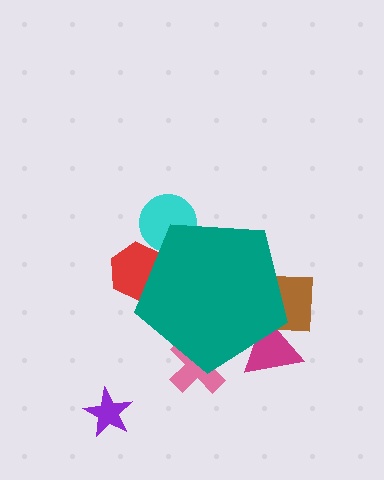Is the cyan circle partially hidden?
Yes, the cyan circle is partially hidden behind the teal pentagon.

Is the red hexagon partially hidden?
Yes, the red hexagon is partially hidden behind the teal pentagon.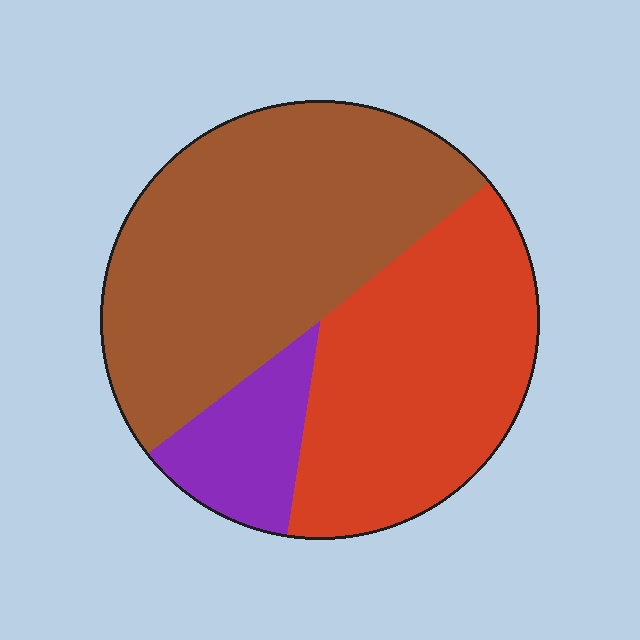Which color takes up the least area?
Purple, at roughly 10%.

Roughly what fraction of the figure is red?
Red covers around 40% of the figure.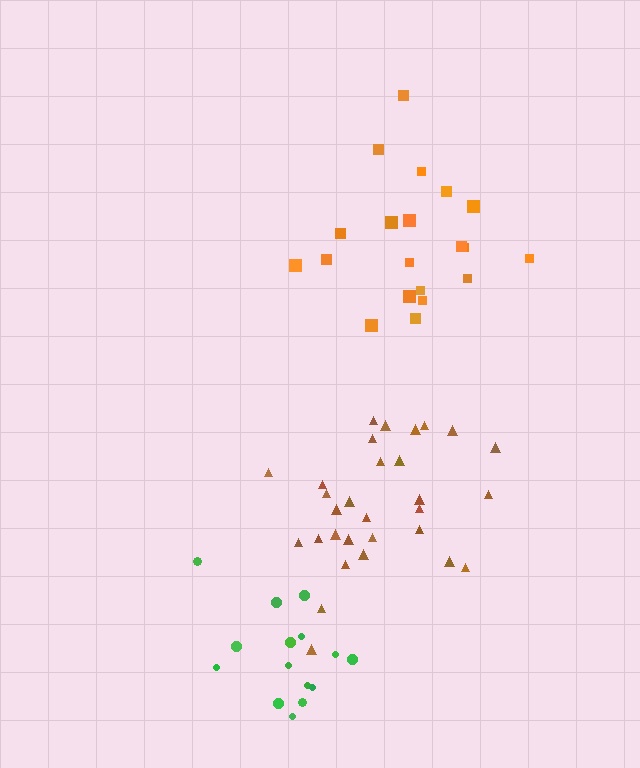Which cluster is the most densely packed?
Brown.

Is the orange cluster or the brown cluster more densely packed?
Brown.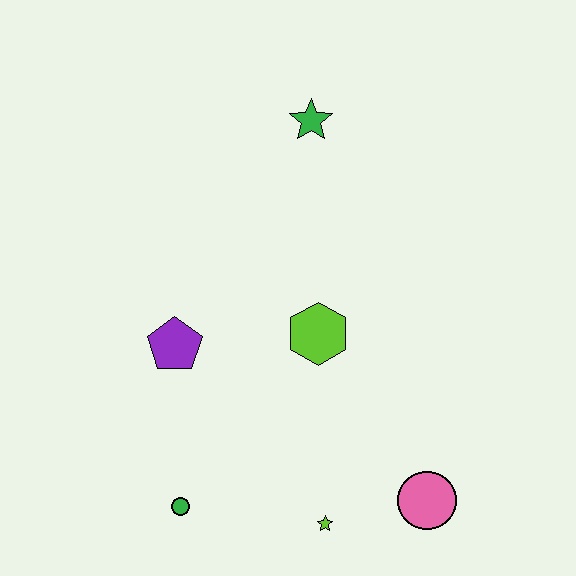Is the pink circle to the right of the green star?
Yes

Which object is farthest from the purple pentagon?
The pink circle is farthest from the purple pentagon.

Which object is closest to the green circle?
The lime star is closest to the green circle.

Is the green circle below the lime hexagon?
Yes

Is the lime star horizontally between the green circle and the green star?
No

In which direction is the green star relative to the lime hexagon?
The green star is above the lime hexagon.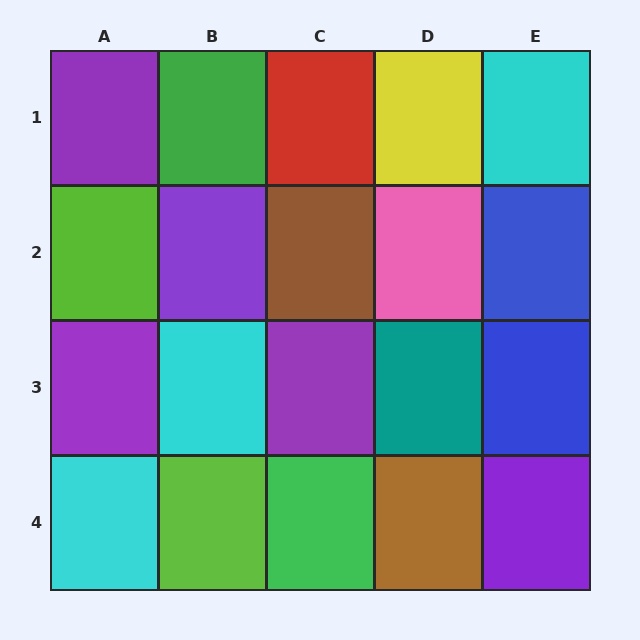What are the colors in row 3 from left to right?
Purple, cyan, purple, teal, blue.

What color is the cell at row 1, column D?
Yellow.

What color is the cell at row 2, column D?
Pink.